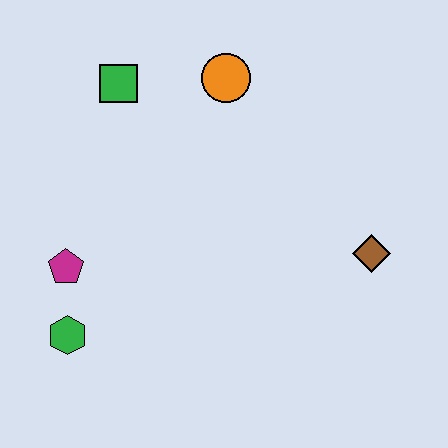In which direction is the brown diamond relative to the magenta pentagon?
The brown diamond is to the right of the magenta pentagon.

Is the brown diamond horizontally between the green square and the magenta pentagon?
No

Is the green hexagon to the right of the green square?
No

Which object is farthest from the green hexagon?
The brown diamond is farthest from the green hexagon.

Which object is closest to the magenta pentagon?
The green hexagon is closest to the magenta pentagon.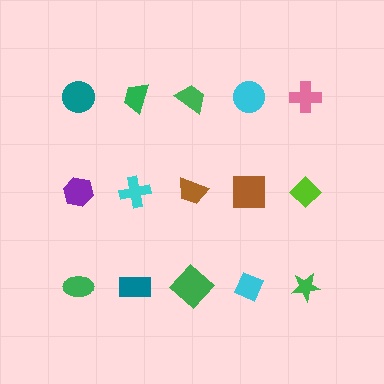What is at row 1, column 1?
A teal circle.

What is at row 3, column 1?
A green ellipse.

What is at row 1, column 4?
A cyan circle.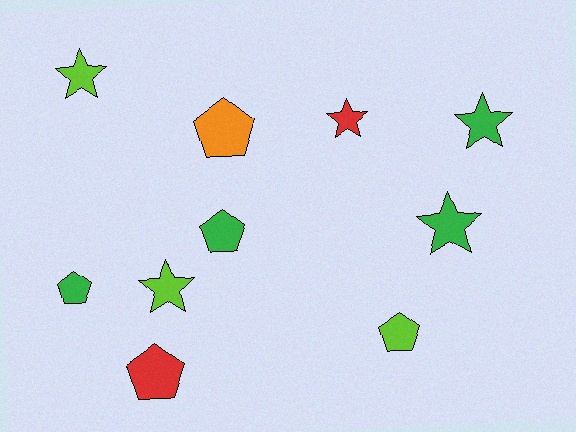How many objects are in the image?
There are 10 objects.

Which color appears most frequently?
Green, with 4 objects.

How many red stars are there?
There is 1 red star.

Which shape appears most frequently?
Pentagon, with 5 objects.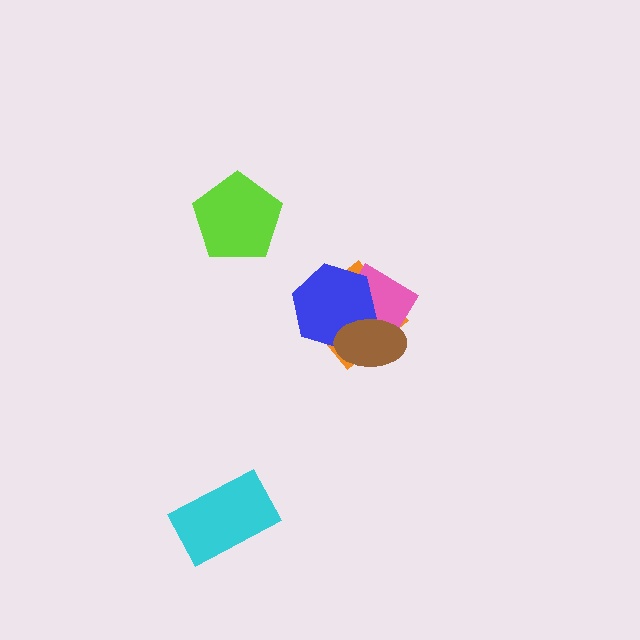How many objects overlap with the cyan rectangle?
0 objects overlap with the cyan rectangle.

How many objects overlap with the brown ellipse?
3 objects overlap with the brown ellipse.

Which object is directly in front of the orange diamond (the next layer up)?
The pink diamond is directly in front of the orange diamond.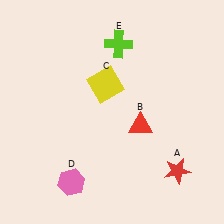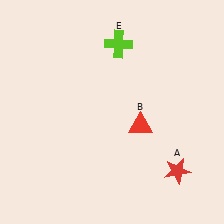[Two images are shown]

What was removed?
The pink hexagon (D), the yellow square (C) were removed in Image 2.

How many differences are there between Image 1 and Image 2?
There are 2 differences between the two images.